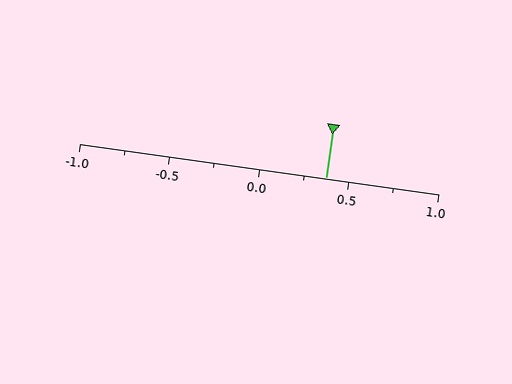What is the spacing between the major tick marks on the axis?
The major ticks are spaced 0.5 apart.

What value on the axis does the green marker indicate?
The marker indicates approximately 0.38.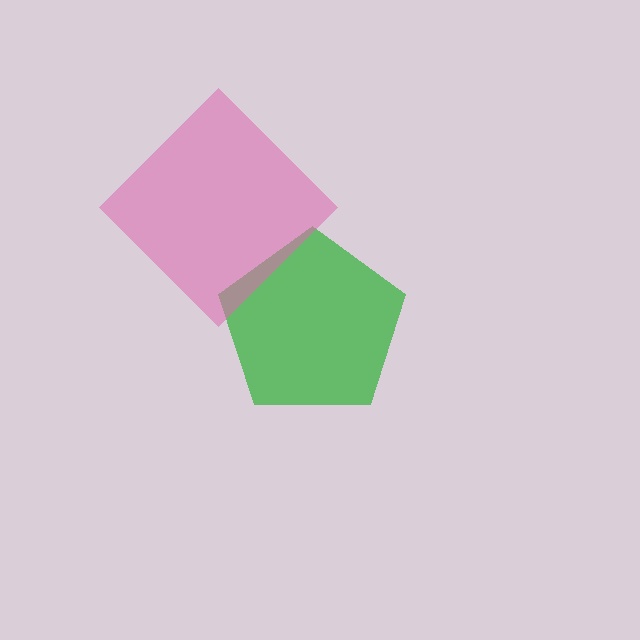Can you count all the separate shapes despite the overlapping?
Yes, there are 2 separate shapes.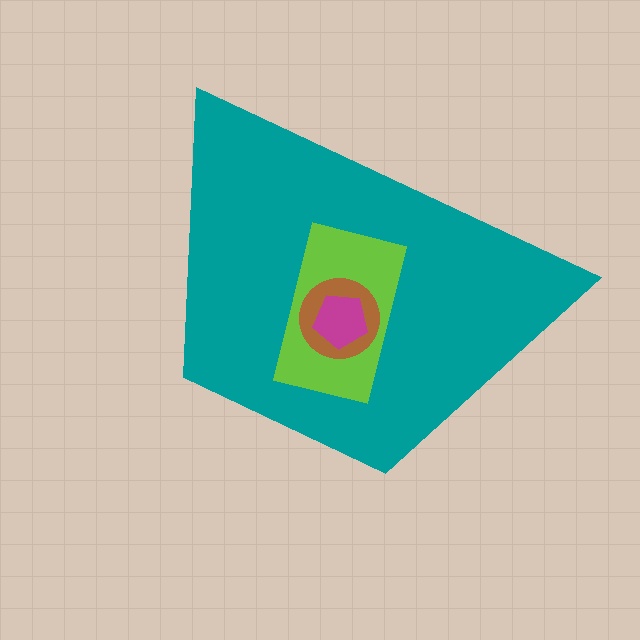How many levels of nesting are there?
4.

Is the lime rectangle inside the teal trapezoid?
Yes.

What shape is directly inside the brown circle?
The magenta pentagon.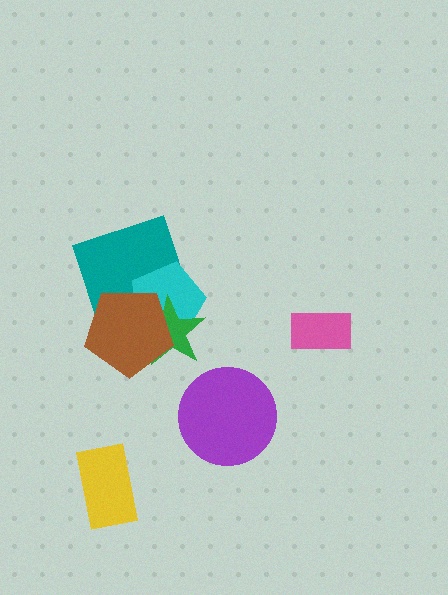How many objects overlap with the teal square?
3 objects overlap with the teal square.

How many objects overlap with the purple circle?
0 objects overlap with the purple circle.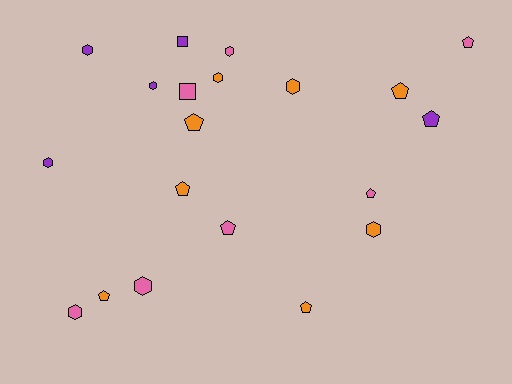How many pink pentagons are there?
There are 3 pink pentagons.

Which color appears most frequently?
Orange, with 8 objects.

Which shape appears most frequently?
Pentagon, with 9 objects.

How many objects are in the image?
There are 20 objects.